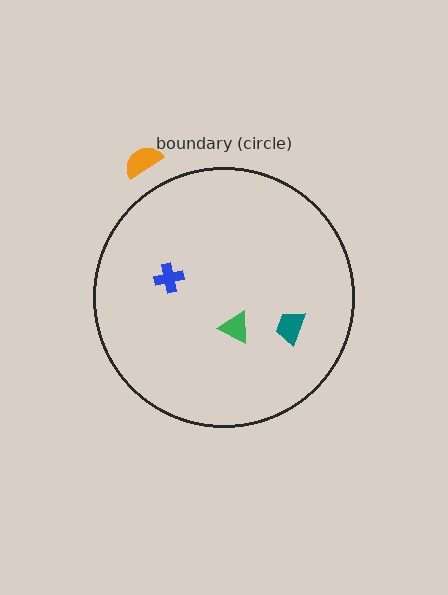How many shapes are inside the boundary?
3 inside, 1 outside.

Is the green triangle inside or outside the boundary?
Inside.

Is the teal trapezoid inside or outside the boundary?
Inside.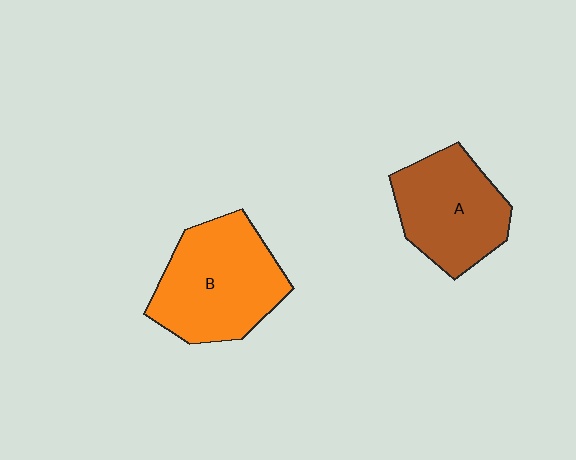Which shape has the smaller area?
Shape A (brown).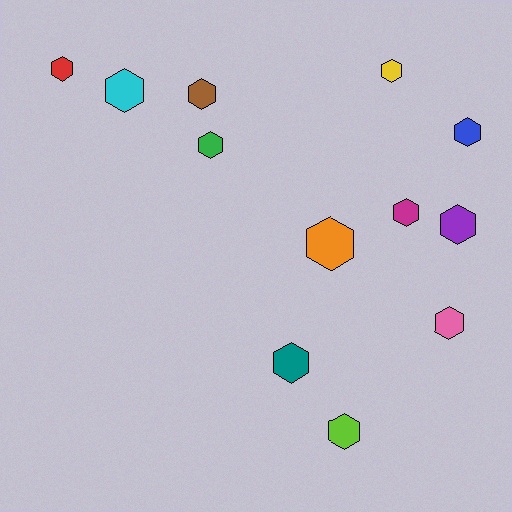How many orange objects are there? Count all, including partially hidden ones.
There is 1 orange object.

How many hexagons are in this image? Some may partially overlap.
There are 12 hexagons.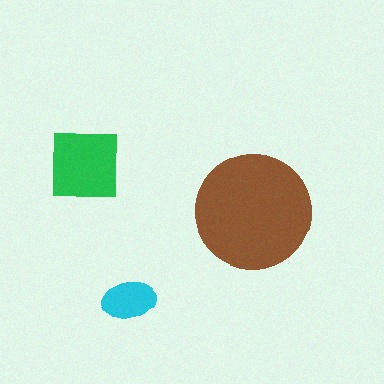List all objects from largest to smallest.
The brown circle, the green square, the cyan ellipse.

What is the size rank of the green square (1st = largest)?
2nd.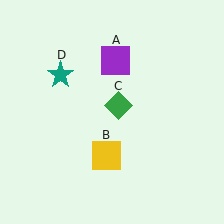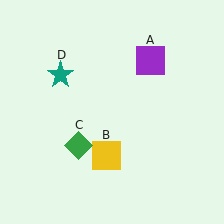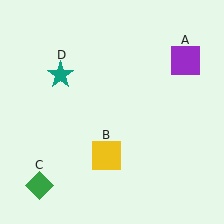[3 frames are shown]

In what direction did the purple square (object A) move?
The purple square (object A) moved right.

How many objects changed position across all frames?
2 objects changed position: purple square (object A), green diamond (object C).